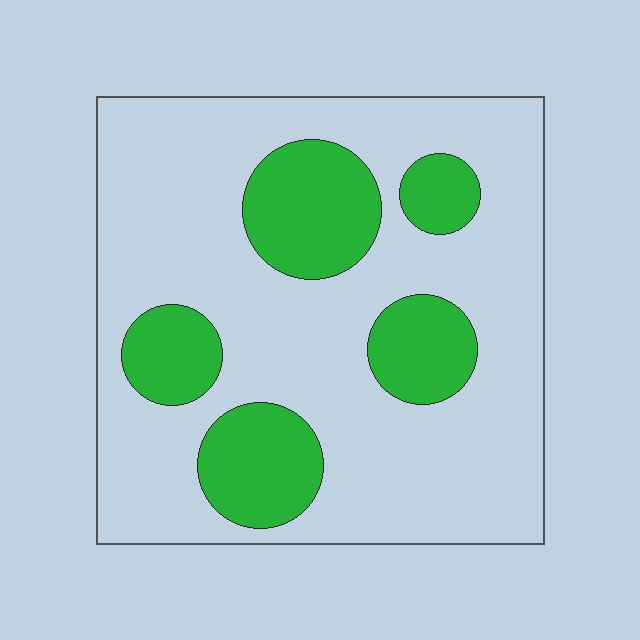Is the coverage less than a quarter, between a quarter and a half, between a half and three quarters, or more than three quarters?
Between a quarter and a half.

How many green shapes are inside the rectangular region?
5.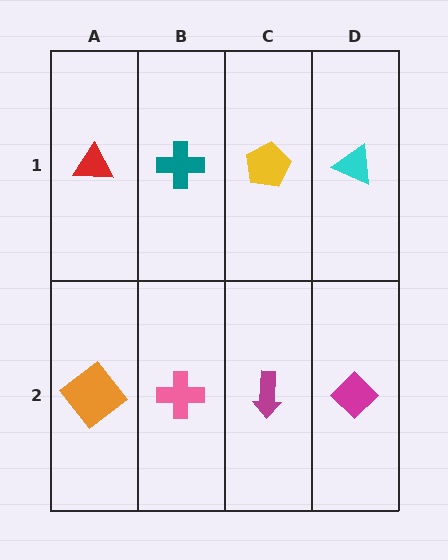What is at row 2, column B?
A pink cross.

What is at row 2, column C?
A magenta arrow.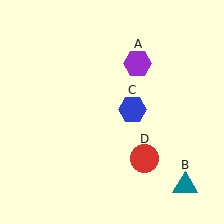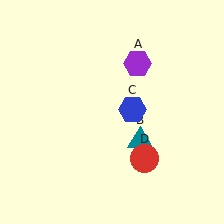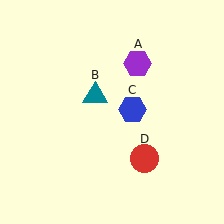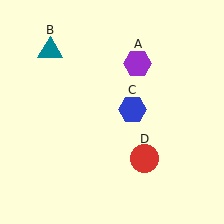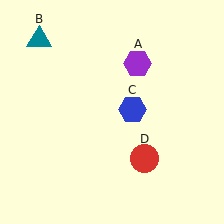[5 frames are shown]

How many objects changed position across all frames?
1 object changed position: teal triangle (object B).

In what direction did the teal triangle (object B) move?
The teal triangle (object B) moved up and to the left.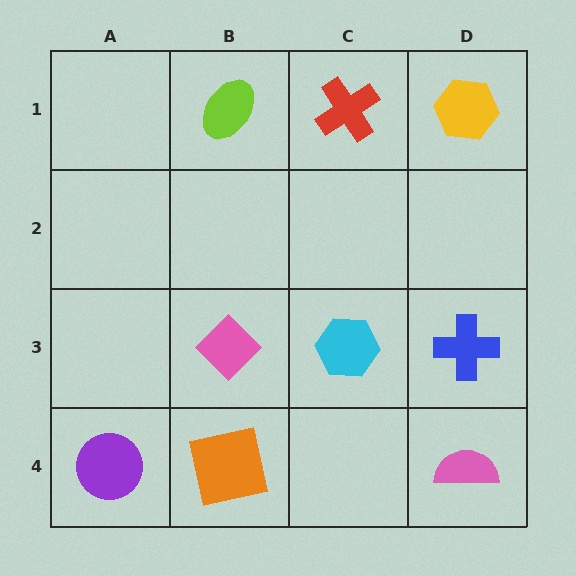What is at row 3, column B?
A pink diamond.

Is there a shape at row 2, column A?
No, that cell is empty.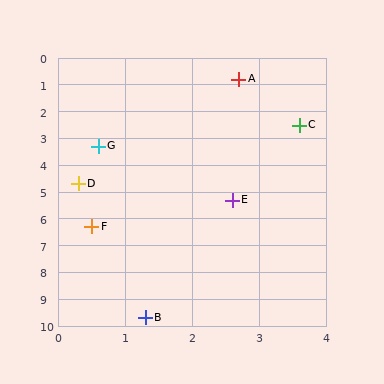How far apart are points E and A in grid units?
Points E and A are about 4.5 grid units apart.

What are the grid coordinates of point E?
Point E is at approximately (2.6, 5.3).